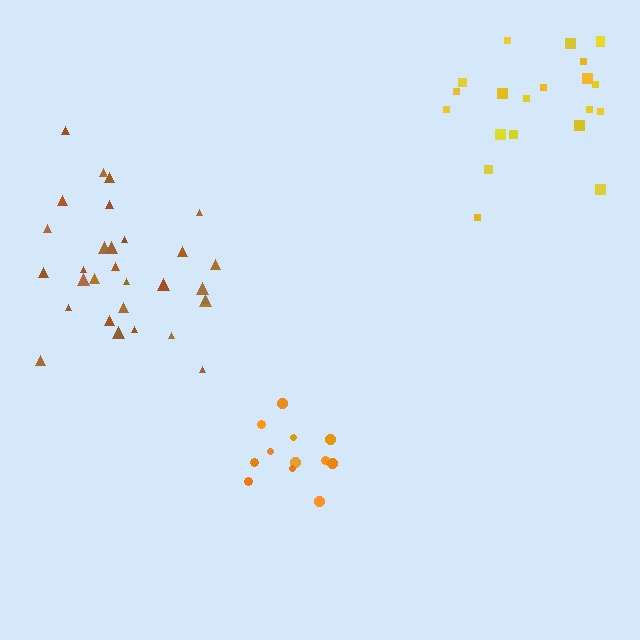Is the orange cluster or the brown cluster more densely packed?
Orange.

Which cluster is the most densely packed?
Orange.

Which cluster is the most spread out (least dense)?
Yellow.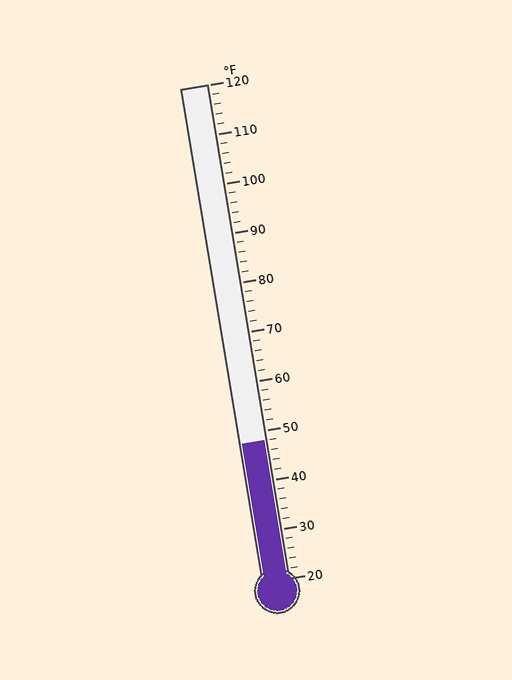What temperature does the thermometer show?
The thermometer shows approximately 48°F.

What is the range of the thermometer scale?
The thermometer scale ranges from 20°F to 120°F.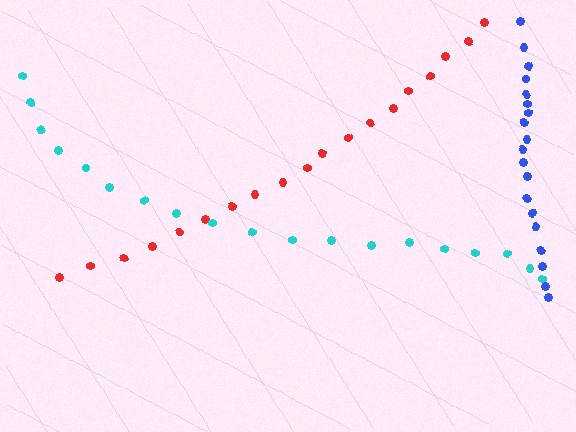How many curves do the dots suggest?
There are 3 distinct paths.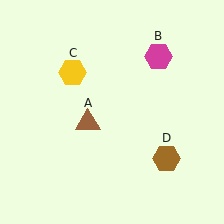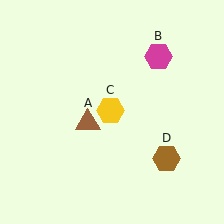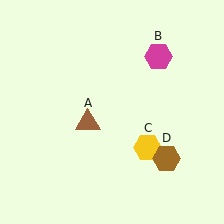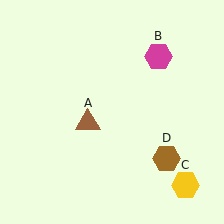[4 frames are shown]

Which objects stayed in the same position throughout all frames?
Brown triangle (object A) and magenta hexagon (object B) and brown hexagon (object D) remained stationary.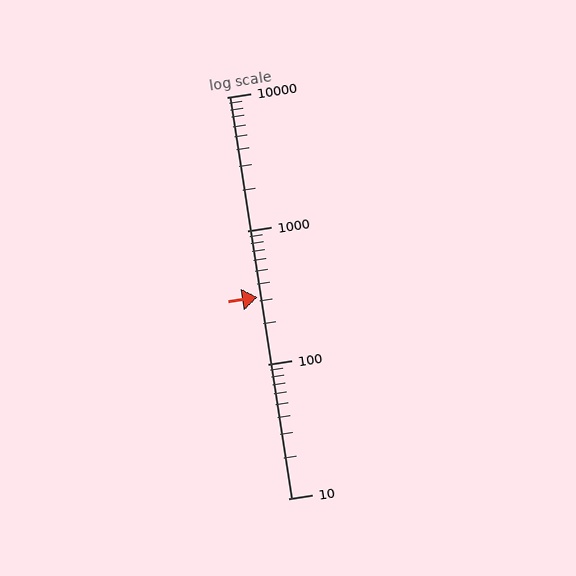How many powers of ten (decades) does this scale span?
The scale spans 3 decades, from 10 to 10000.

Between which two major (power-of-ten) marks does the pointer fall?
The pointer is between 100 and 1000.